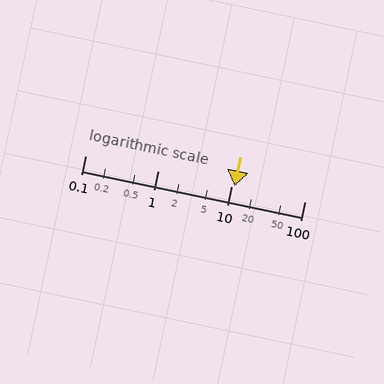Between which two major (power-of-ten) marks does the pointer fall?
The pointer is between 10 and 100.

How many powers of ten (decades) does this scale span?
The scale spans 3 decades, from 0.1 to 100.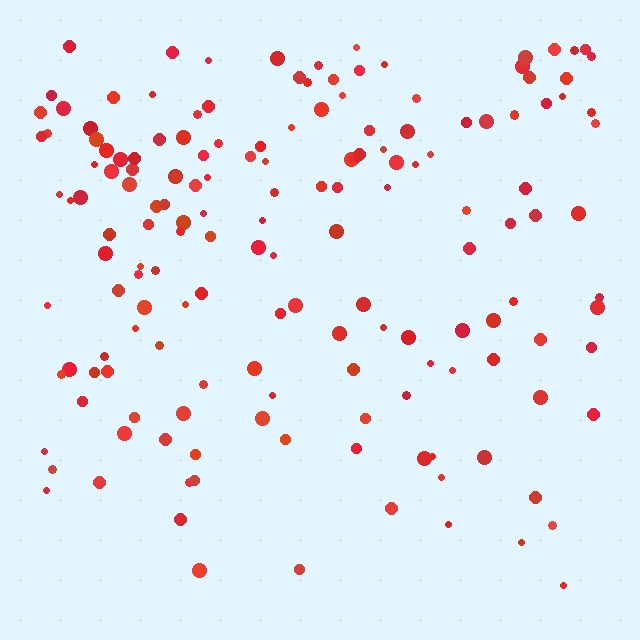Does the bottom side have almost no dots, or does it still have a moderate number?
Still a moderate number, just noticeably fewer than the top.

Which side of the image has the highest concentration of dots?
The top.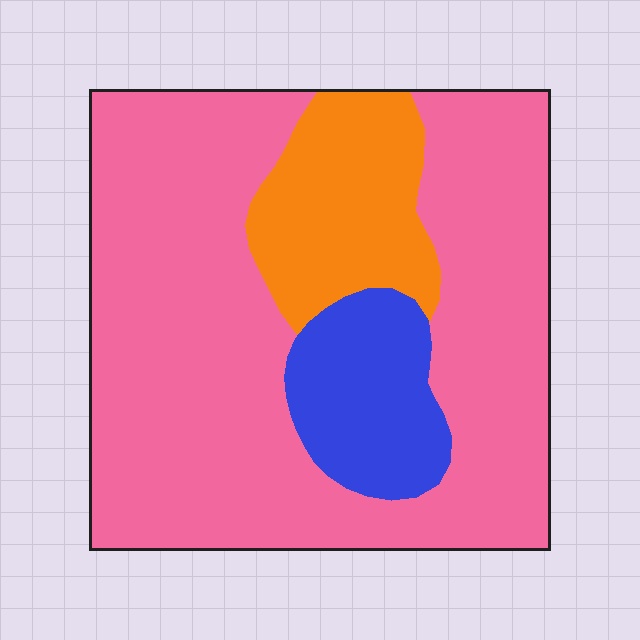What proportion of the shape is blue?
Blue takes up less than a sixth of the shape.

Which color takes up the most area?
Pink, at roughly 70%.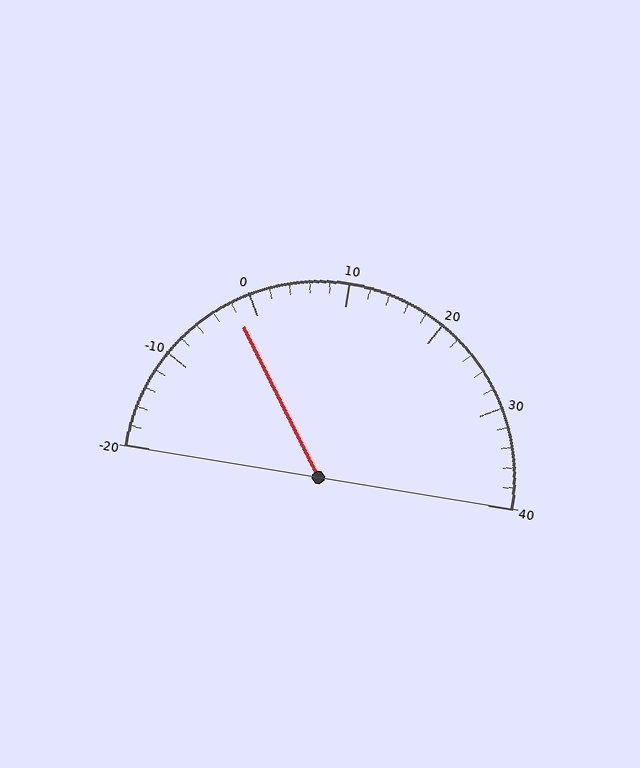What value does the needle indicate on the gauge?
The needle indicates approximately -2.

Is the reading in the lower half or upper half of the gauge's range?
The reading is in the lower half of the range (-20 to 40).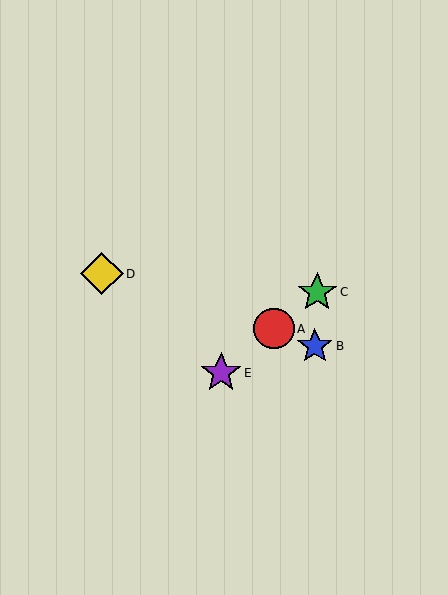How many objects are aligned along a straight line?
3 objects (A, C, E) are aligned along a straight line.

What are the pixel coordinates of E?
Object E is at (221, 373).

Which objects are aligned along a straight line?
Objects A, C, E are aligned along a straight line.